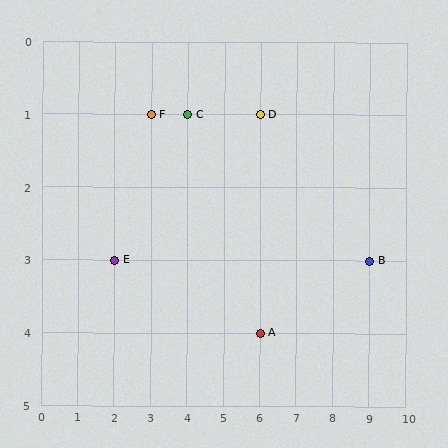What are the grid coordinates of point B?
Point B is at grid coordinates (9, 3).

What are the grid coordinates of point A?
Point A is at grid coordinates (6, 4).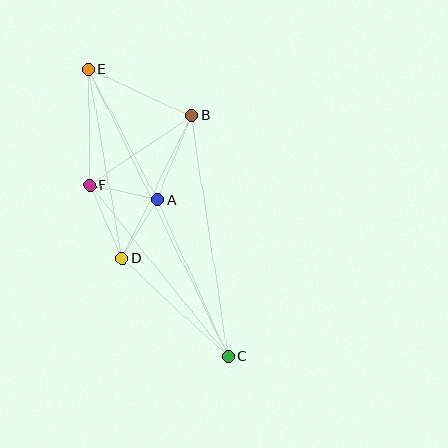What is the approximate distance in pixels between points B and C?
The distance between B and C is approximately 243 pixels.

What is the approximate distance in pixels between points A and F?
The distance between A and F is approximately 69 pixels.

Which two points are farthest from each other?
Points C and E are farthest from each other.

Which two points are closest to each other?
Points A and D are closest to each other.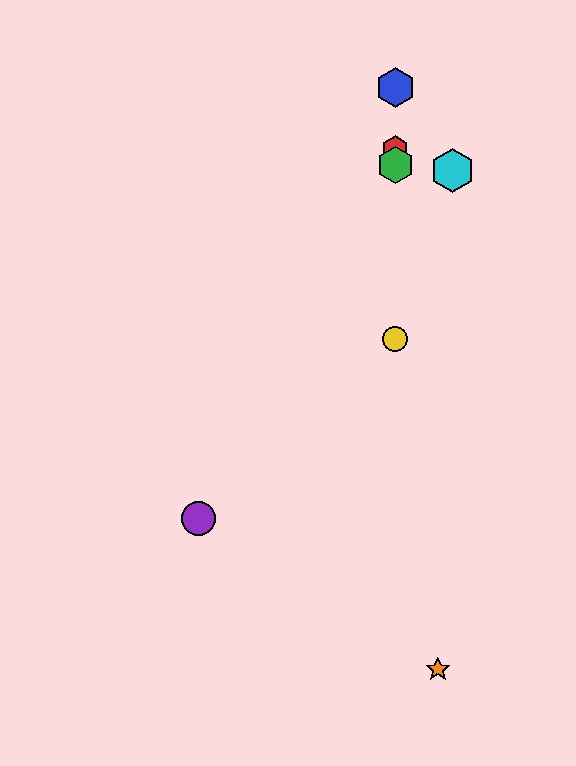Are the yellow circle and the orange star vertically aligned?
No, the yellow circle is at x≈395 and the orange star is at x≈438.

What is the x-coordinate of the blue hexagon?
The blue hexagon is at x≈395.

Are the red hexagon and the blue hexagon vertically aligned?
Yes, both are at x≈395.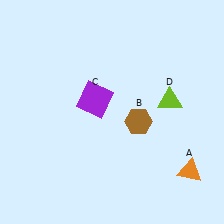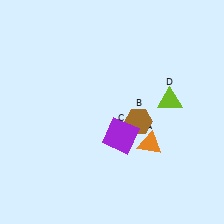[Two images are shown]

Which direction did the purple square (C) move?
The purple square (C) moved down.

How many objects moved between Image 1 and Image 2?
2 objects moved between the two images.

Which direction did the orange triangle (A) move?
The orange triangle (A) moved left.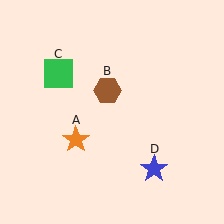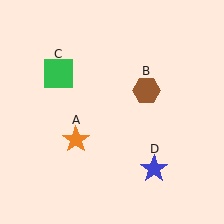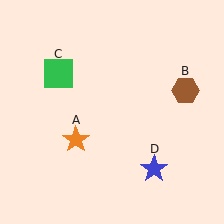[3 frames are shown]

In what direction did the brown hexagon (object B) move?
The brown hexagon (object B) moved right.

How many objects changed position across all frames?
1 object changed position: brown hexagon (object B).